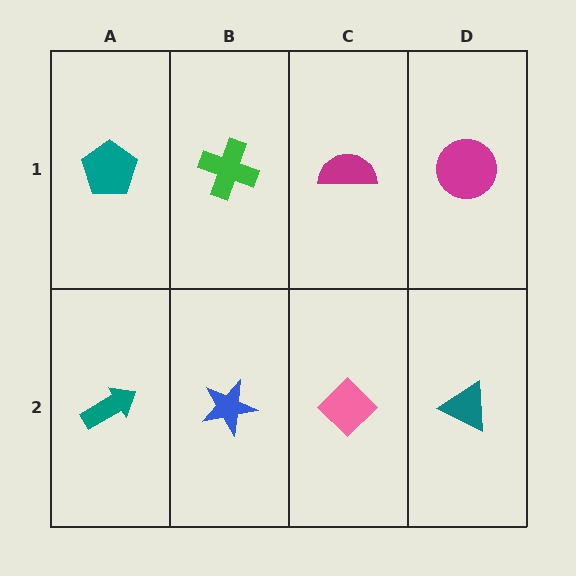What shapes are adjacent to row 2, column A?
A teal pentagon (row 1, column A), a blue star (row 2, column B).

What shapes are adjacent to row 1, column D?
A teal triangle (row 2, column D), a magenta semicircle (row 1, column C).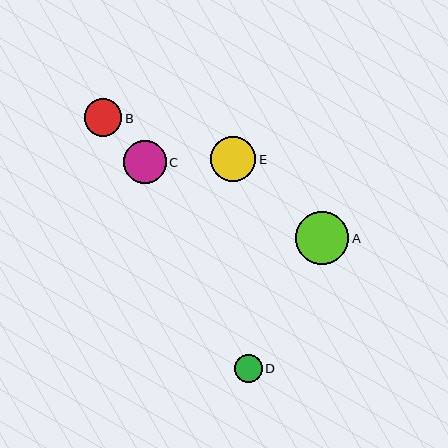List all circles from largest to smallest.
From largest to smallest: A, E, C, B, D.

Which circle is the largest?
Circle A is the largest with a size of approximately 54 pixels.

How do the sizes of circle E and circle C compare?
Circle E and circle C are approximately the same size.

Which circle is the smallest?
Circle D is the smallest with a size of approximately 28 pixels.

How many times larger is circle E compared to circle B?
Circle E is approximately 1.2 times the size of circle B.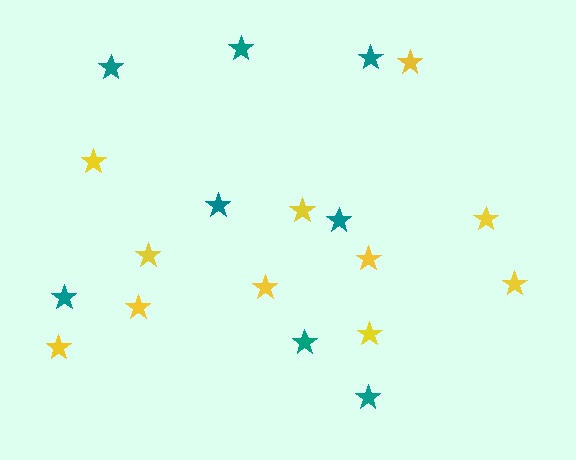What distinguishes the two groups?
There are 2 groups: one group of yellow stars (11) and one group of teal stars (8).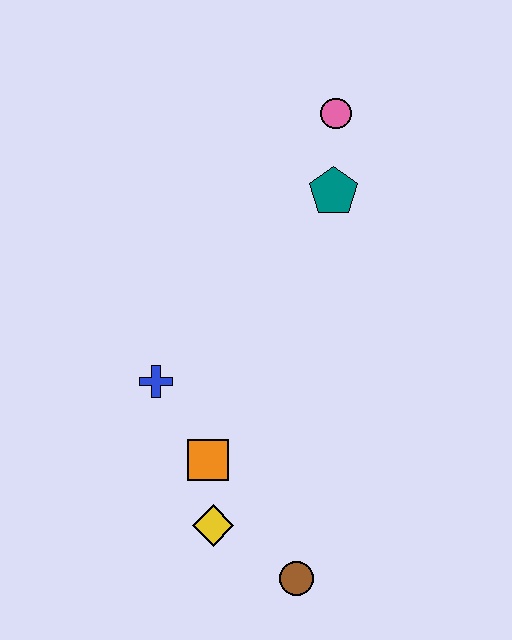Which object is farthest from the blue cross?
The pink circle is farthest from the blue cross.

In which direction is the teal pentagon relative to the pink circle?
The teal pentagon is below the pink circle.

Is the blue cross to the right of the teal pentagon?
No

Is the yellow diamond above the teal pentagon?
No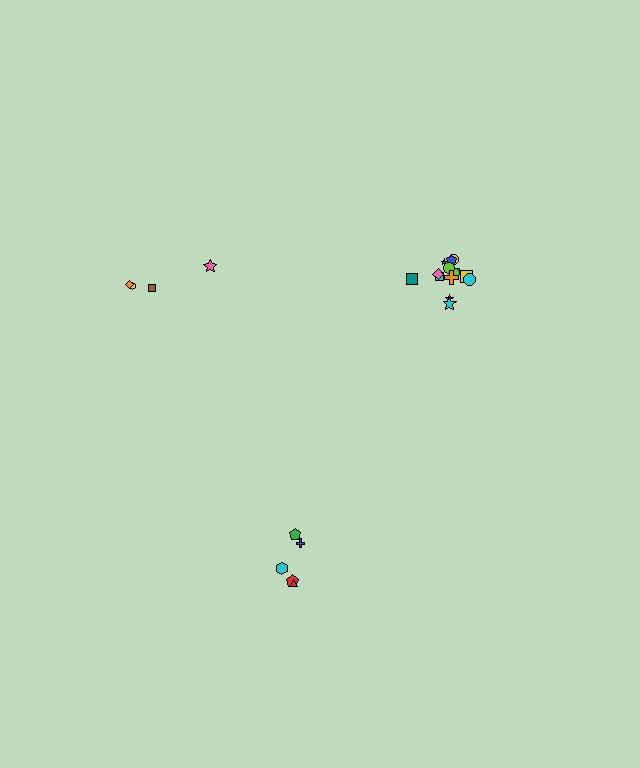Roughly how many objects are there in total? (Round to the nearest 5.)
Roughly 25 objects in total.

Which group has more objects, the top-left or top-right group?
The top-right group.